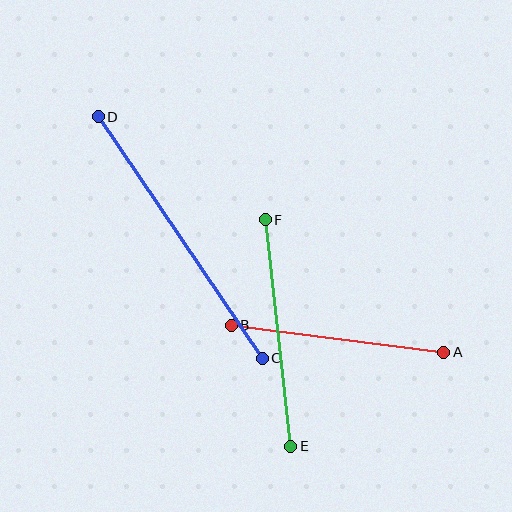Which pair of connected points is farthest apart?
Points C and D are farthest apart.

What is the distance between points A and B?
The distance is approximately 214 pixels.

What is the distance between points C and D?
The distance is approximately 292 pixels.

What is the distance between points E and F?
The distance is approximately 228 pixels.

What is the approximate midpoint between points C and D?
The midpoint is at approximately (180, 238) pixels.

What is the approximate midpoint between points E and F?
The midpoint is at approximately (278, 333) pixels.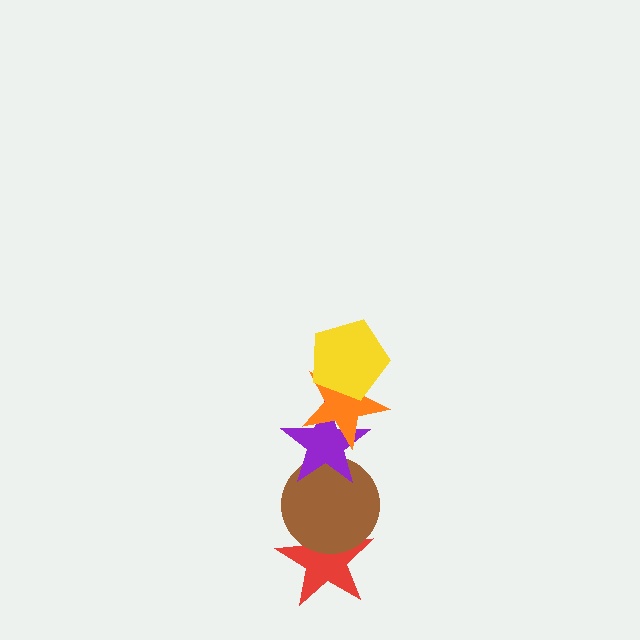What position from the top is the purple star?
The purple star is 3rd from the top.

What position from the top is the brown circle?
The brown circle is 4th from the top.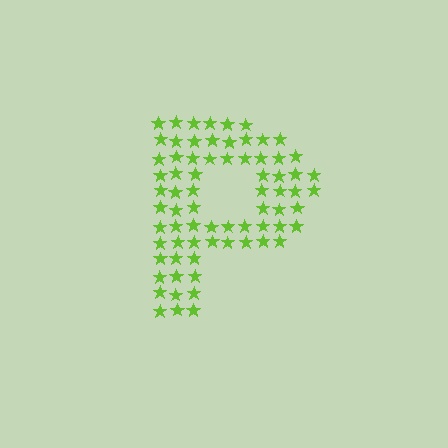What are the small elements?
The small elements are stars.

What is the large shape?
The large shape is the letter P.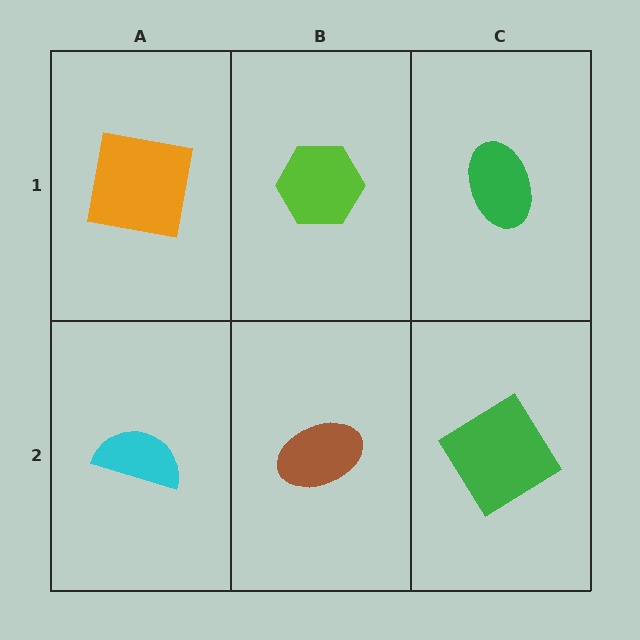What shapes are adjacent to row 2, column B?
A lime hexagon (row 1, column B), a cyan semicircle (row 2, column A), a green diamond (row 2, column C).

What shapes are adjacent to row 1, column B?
A brown ellipse (row 2, column B), an orange square (row 1, column A), a green ellipse (row 1, column C).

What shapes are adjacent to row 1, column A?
A cyan semicircle (row 2, column A), a lime hexagon (row 1, column B).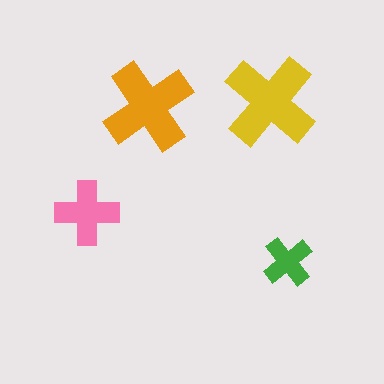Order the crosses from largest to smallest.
the yellow one, the orange one, the pink one, the green one.